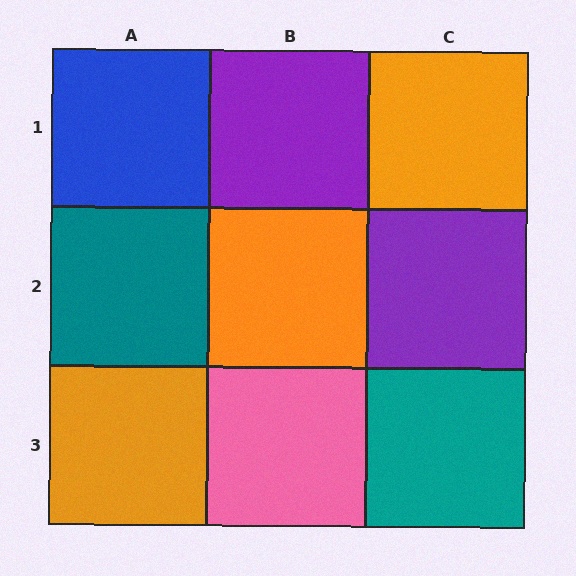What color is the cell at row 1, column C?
Orange.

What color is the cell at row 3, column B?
Pink.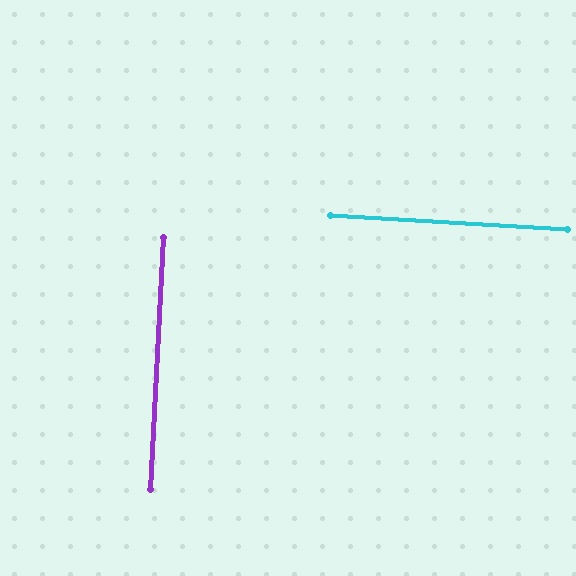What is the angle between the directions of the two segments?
Approximately 90 degrees.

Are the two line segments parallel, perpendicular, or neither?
Perpendicular — they meet at approximately 90°.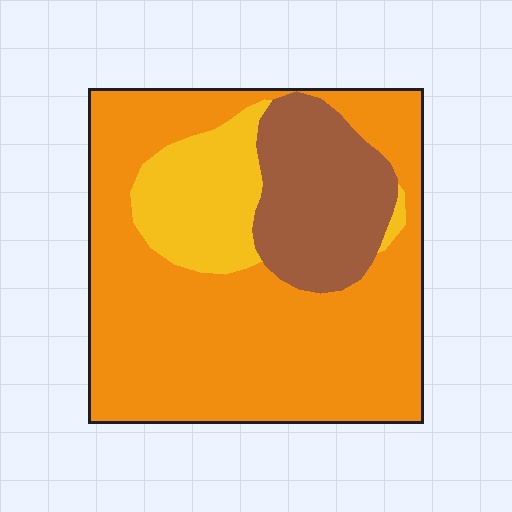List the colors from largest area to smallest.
From largest to smallest: orange, brown, yellow.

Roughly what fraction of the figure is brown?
Brown takes up about one fifth (1/5) of the figure.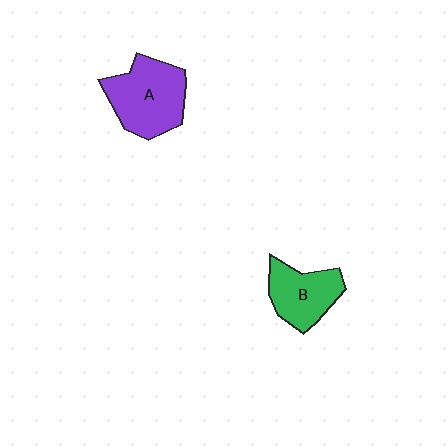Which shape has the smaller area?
Shape B (green).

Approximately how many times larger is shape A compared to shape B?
Approximately 1.3 times.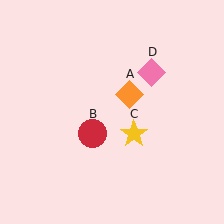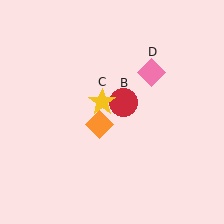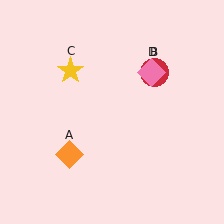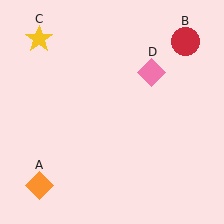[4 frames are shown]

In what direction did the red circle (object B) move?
The red circle (object B) moved up and to the right.